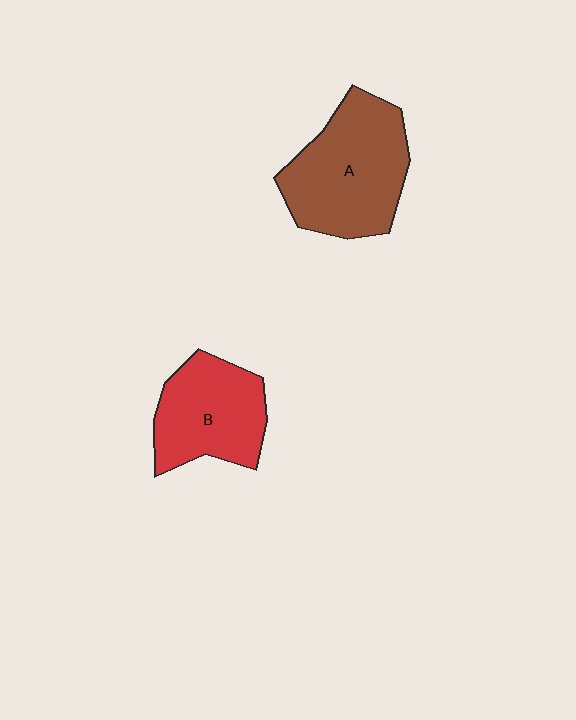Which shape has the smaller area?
Shape B (red).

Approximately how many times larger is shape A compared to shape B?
Approximately 1.3 times.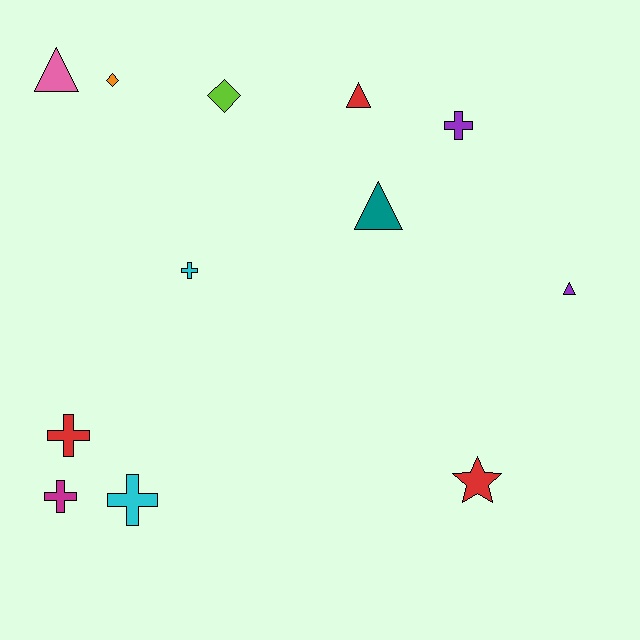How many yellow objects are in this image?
There are no yellow objects.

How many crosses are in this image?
There are 5 crosses.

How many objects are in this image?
There are 12 objects.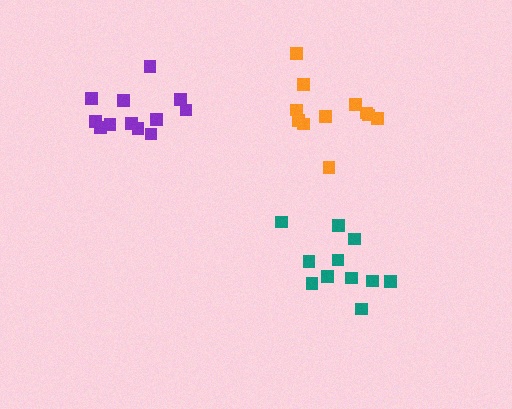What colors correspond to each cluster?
The clusters are colored: teal, orange, purple.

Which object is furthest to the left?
The purple cluster is leftmost.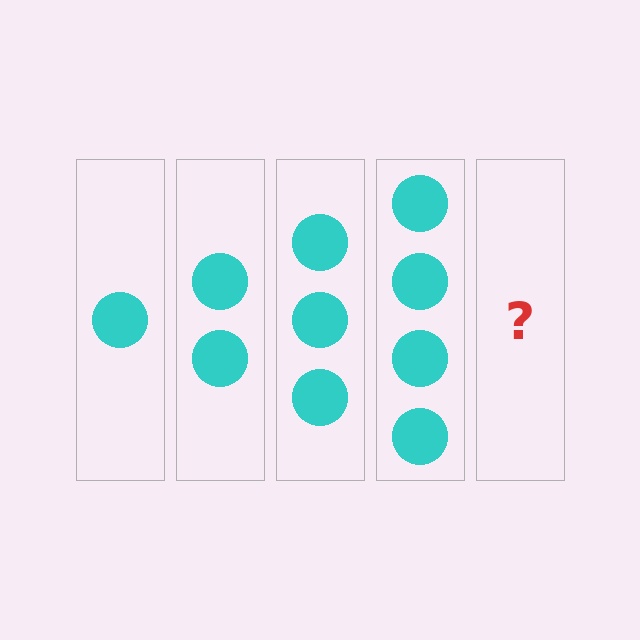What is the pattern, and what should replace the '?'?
The pattern is that each step adds one more circle. The '?' should be 5 circles.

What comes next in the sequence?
The next element should be 5 circles.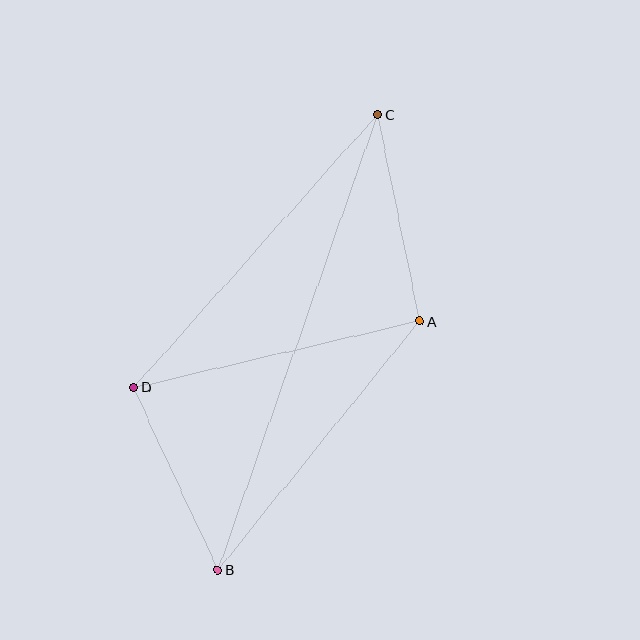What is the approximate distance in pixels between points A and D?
The distance between A and D is approximately 294 pixels.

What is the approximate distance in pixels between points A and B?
The distance between A and B is approximately 320 pixels.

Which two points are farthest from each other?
Points B and C are farthest from each other.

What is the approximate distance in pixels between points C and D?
The distance between C and D is approximately 366 pixels.